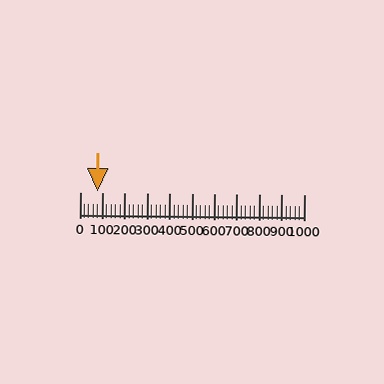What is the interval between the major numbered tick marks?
The major tick marks are spaced 100 units apart.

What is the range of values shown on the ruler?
The ruler shows values from 0 to 1000.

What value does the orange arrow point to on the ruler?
The orange arrow points to approximately 80.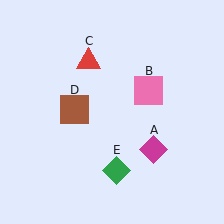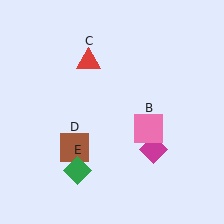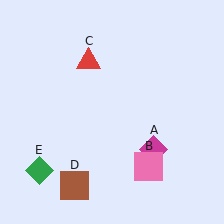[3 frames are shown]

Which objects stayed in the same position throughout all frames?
Magenta diamond (object A) and red triangle (object C) remained stationary.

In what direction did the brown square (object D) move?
The brown square (object D) moved down.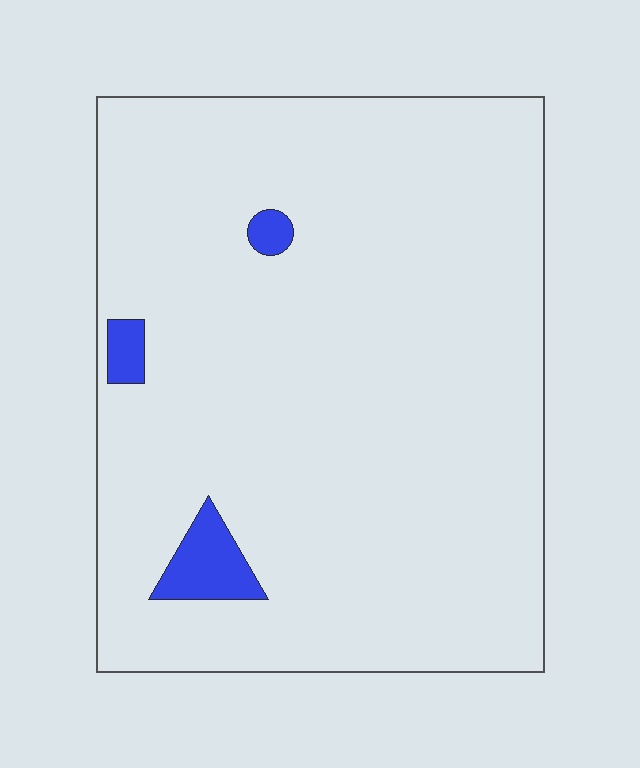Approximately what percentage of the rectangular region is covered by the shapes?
Approximately 5%.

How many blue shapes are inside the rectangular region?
3.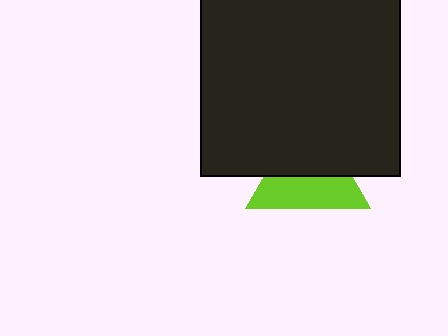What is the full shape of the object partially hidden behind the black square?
The partially hidden object is a lime triangle.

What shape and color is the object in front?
The object in front is a black square.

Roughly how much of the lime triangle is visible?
About half of it is visible (roughly 50%).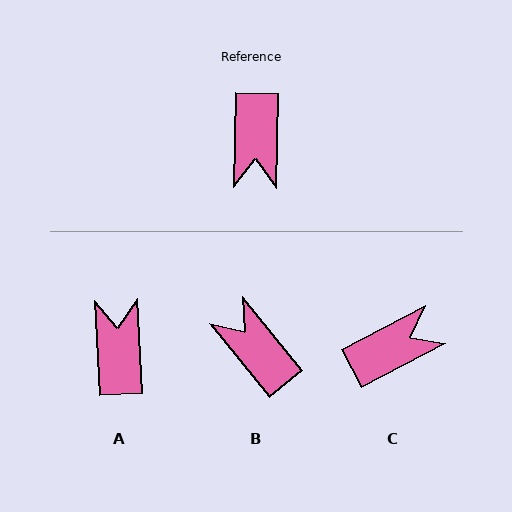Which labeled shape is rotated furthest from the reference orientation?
A, about 175 degrees away.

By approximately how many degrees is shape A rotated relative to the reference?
Approximately 175 degrees clockwise.